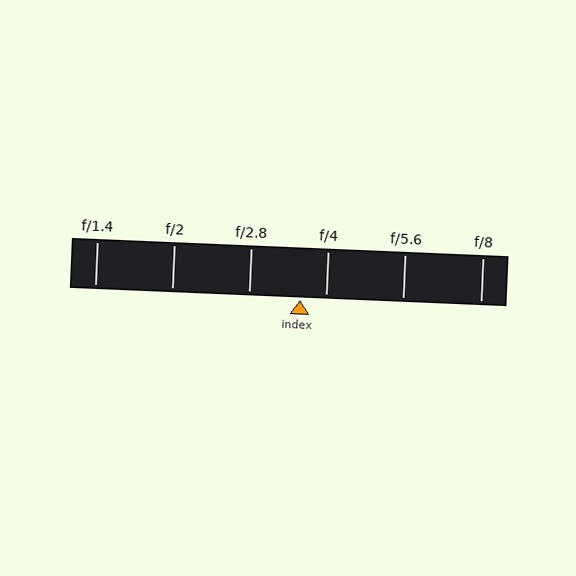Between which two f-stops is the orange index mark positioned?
The index mark is between f/2.8 and f/4.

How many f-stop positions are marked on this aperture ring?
There are 6 f-stop positions marked.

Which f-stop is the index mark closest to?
The index mark is closest to f/4.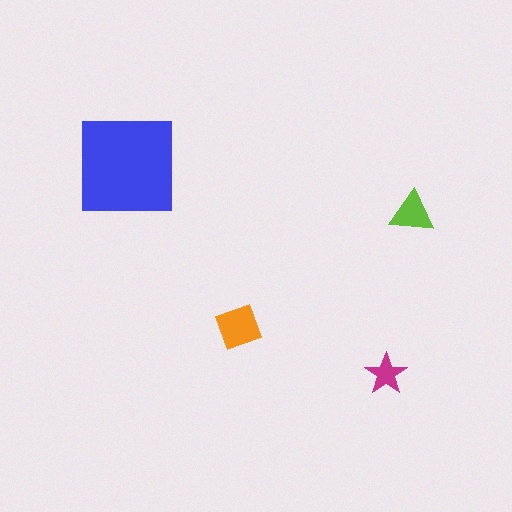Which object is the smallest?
The magenta star.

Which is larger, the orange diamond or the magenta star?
The orange diamond.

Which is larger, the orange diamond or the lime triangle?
The orange diamond.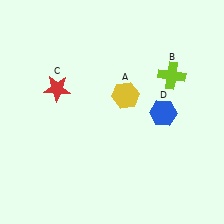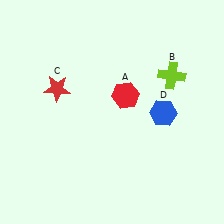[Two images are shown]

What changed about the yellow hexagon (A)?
In Image 1, A is yellow. In Image 2, it changed to red.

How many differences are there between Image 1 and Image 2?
There is 1 difference between the two images.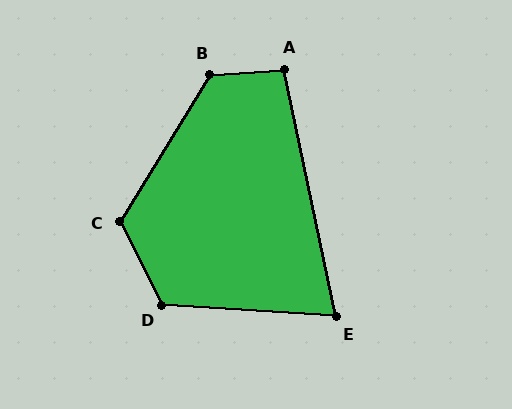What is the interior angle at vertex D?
Approximately 121 degrees (obtuse).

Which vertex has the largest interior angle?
B, at approximately 126 degrees.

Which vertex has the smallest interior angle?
E, at approximately 74 degrees.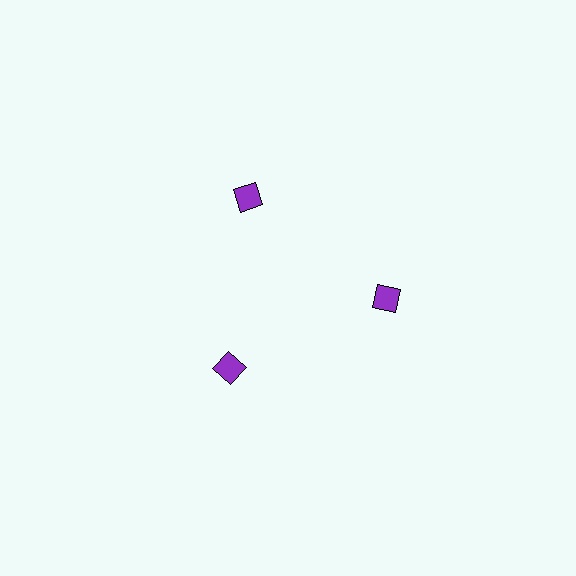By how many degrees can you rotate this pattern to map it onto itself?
The pattern maps onto itself every 120 degrees of rotation.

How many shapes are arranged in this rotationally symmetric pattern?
There are 3 shapes, arranged in 3 groups of 1.